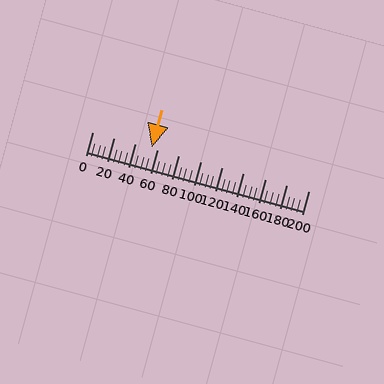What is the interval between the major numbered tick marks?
The major tick marks are spaced 20 units apart.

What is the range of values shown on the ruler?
The ruler shows values from 0 to 200.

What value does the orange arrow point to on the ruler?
The orange arrow points to approximately 55.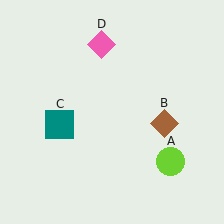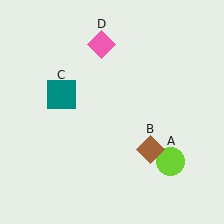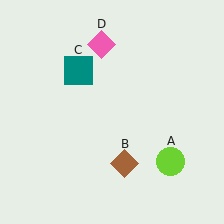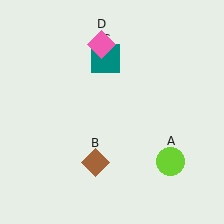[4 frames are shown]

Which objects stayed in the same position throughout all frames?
Lime circle (object A) and pink diamond (object D) remained stationary.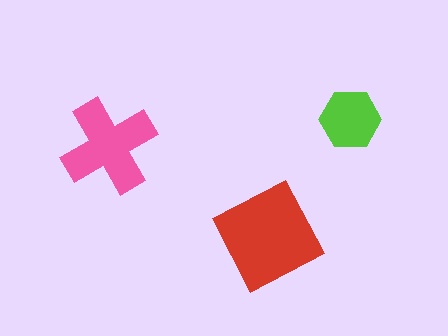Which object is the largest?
The red square.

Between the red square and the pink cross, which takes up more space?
The red square.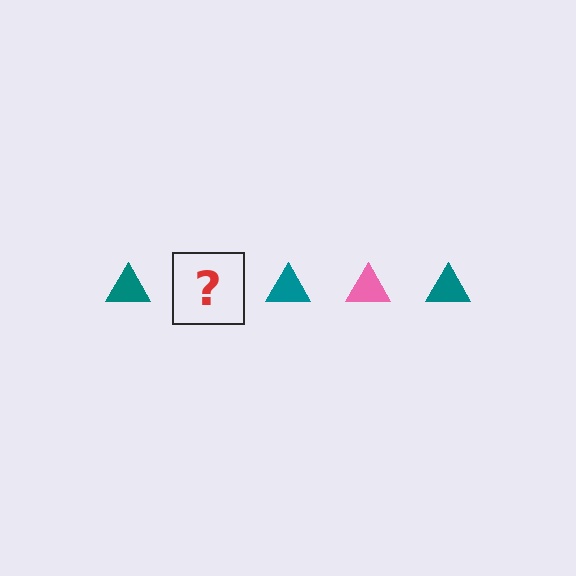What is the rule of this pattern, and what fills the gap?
The rule is that the pattern cycles through teal, pink triangles. The gap should be filled with a pink triangle.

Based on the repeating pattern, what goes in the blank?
The blank should be a pink triangle.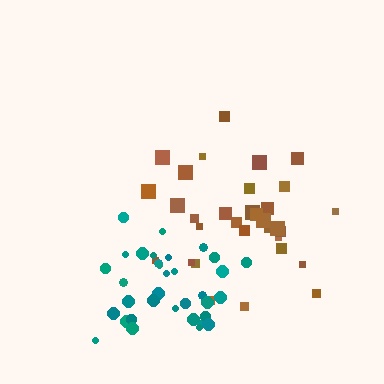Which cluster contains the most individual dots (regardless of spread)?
Teal (34).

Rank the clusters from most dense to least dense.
teal, brown.